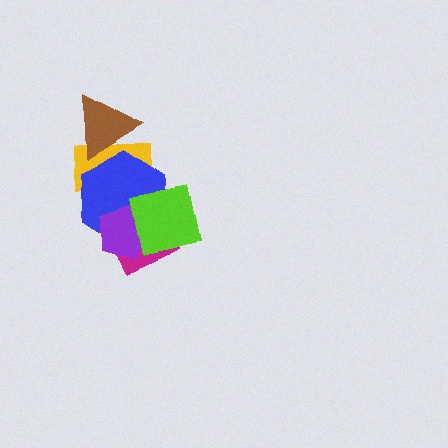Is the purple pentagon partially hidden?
Yes, it is partially covered by another shape.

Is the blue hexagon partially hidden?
Yes, it is partially covered by another shape.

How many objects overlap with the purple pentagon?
3 objects overlap with the purple pentagon.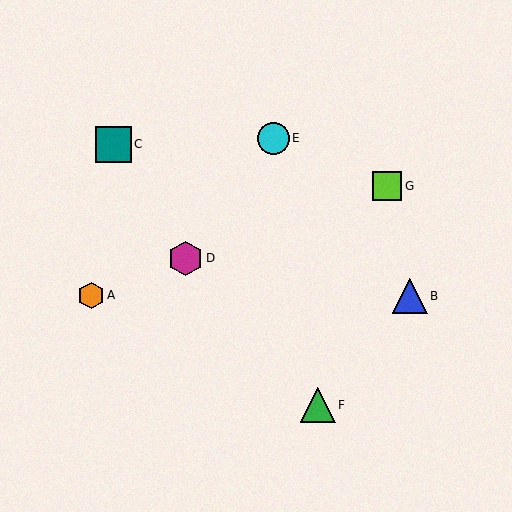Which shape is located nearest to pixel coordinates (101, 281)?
The orange hexagon (labeled A) at (91, 295) is nearest to that location.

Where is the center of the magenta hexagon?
The center of the magenta hexagon is at (185, 259).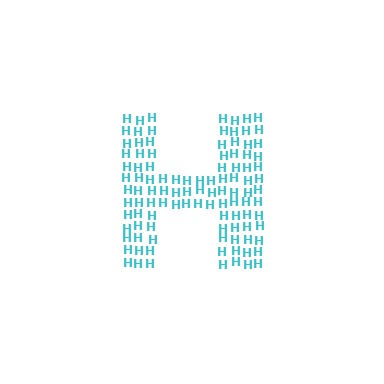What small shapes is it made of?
It is made of small letter H's.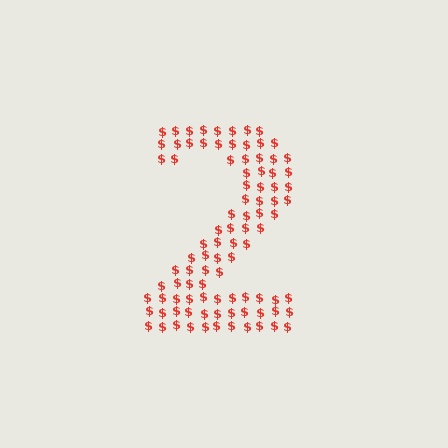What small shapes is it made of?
It is made of small dollar signs.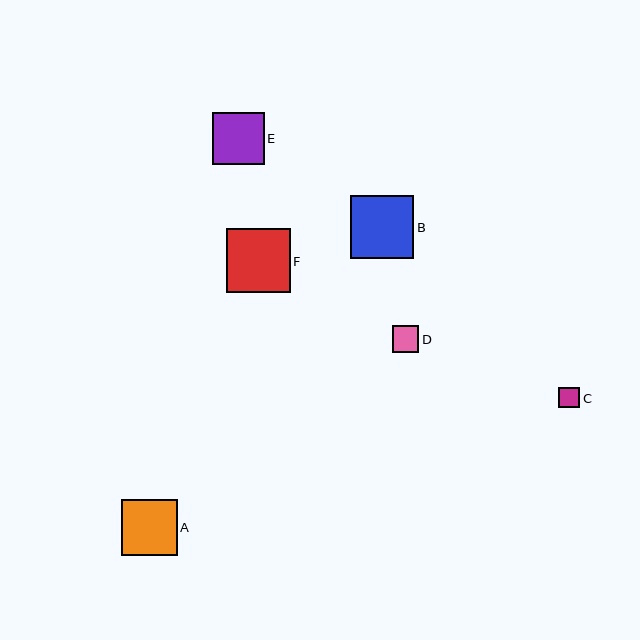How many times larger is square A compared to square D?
Square A is approximately 2.1 times the size of square D.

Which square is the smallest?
Square C is the smallest with a size of approximately 21 pixels.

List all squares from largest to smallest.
From largest to smallest: F, B, A, E, D, C.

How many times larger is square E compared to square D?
Square E is approximately 2.0 times the size of square D.